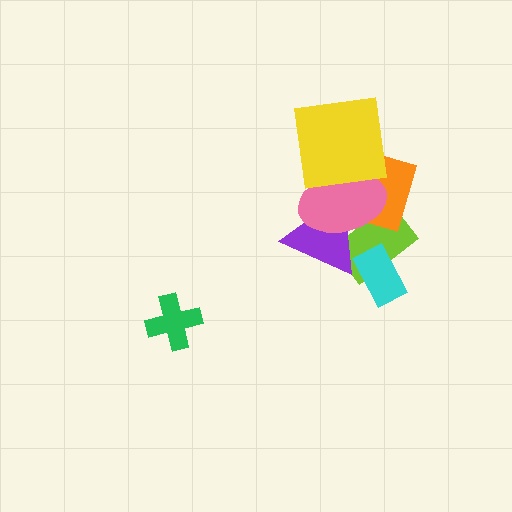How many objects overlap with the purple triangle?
3 objects overlap with the purple triangle.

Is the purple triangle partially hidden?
Yes, it is partially covered by another shape.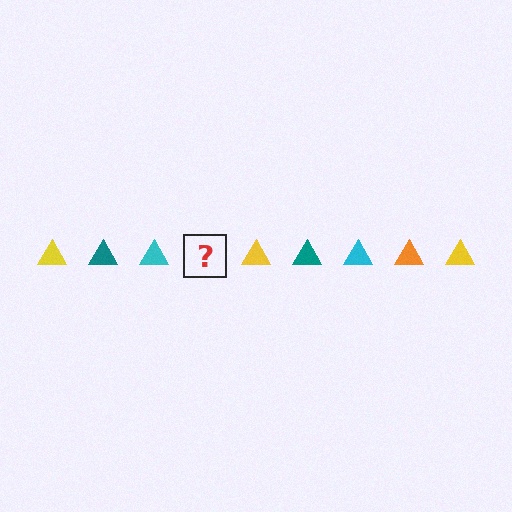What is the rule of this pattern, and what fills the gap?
The rule is that the pattern cycles through yellow, teal, cyan, orange triangles. The gap should be filled with an orange triangle.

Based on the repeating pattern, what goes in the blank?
The blank should be an orange triangle.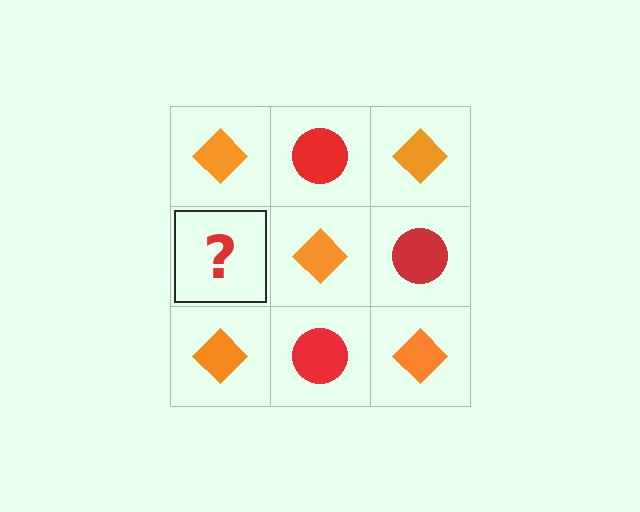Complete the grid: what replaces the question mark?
The question mark should be replaced with a red circle.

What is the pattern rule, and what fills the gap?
The rule is that it alternates orange diamond and red circle in a checkerboard pattern. The gap should be filled with a red circle.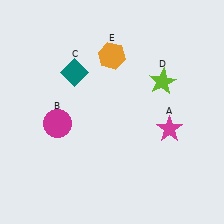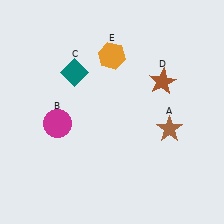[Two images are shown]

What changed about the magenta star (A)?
In Image 1, A is magenta. In Image 2, it changed to brown.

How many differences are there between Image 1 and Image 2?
There are 2 differences between the two images.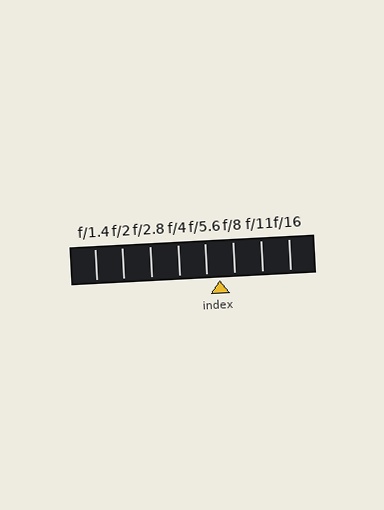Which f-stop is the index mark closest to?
The index mark is closest to f/5.6.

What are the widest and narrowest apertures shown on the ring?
The widest aperture shown is f/1.4 and the narrowest is f/16.